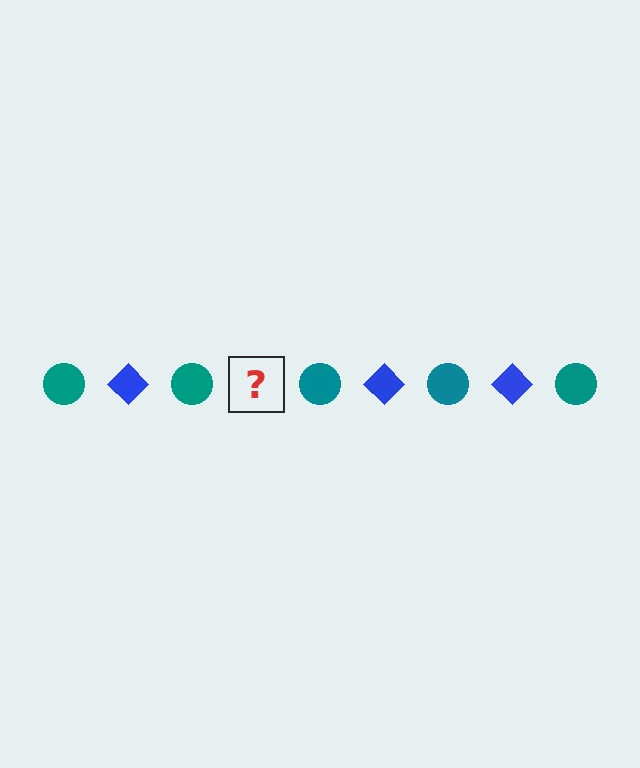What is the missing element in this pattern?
The missing element is a blue diamond.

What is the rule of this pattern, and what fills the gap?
The rule is that the pattern alternates between teal circle and blue diamond. The gap should be filled with a blue diamond.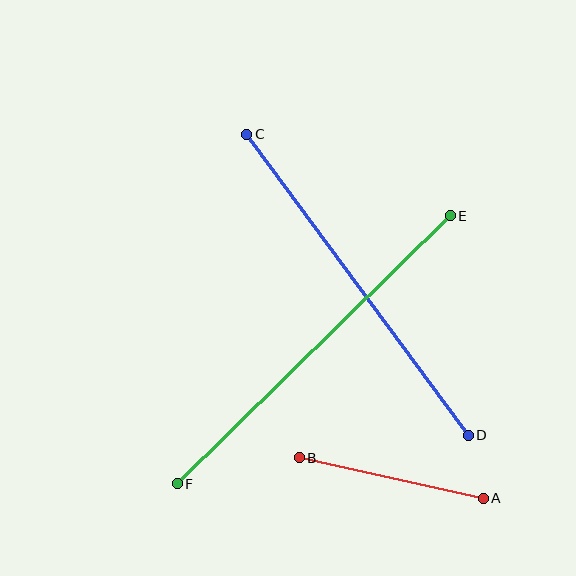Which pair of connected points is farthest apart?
Points E and F are farthest apart.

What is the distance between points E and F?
The distance is approximately 382 pixels.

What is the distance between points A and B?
The distance is approximately 189 pixels.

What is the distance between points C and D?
The distance is approximately 373 pixels.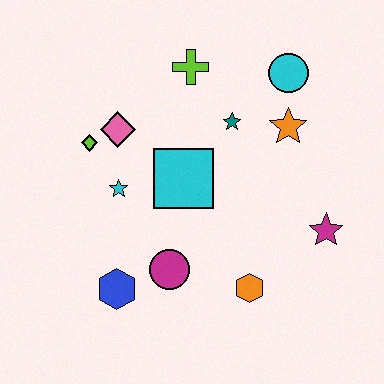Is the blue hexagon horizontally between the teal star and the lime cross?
No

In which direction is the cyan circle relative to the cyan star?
The cyan circle is to the right of the cyan star.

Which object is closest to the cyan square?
The cyan star is closest to the cyan square.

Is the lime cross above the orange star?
Yes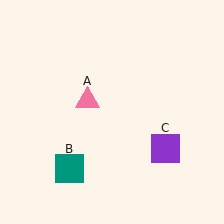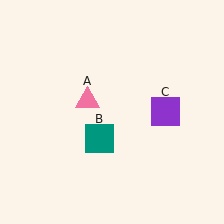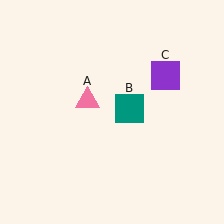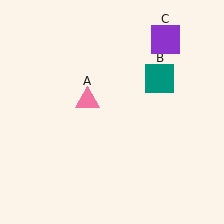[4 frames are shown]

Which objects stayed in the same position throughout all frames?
Pink triangle (object A) remained stationary.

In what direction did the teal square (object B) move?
The teal square (object B) moved up and to the right.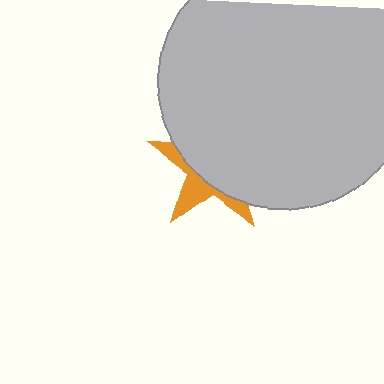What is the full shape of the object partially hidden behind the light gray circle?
The partially hidden object is an orange star.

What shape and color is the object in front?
The object in front is a light gray circle.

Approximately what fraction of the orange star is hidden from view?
Roughly 68% of the orange star is hidden behind the light gray circle.